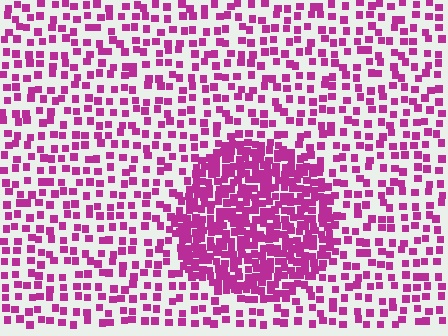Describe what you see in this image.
The image contains small magenta elements arranged at two different densities. A circle-shaped region is visible where the elements are more densely packed than the surrounding area.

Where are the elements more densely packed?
The elements are more densely packed inside the circle boundary.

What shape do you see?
I see a circle.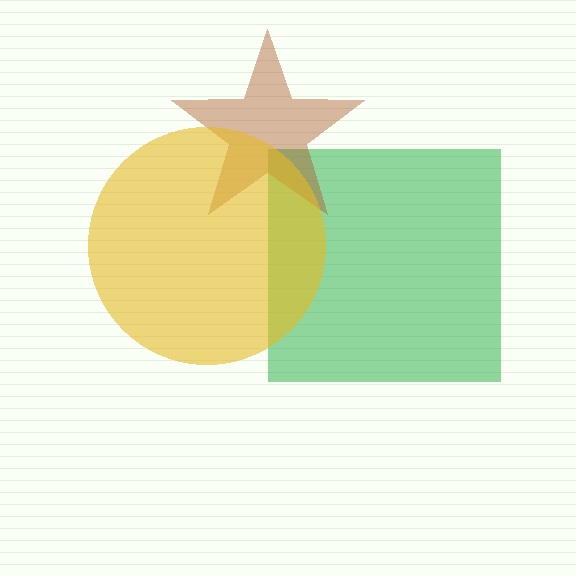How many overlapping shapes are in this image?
There are 3 overlapping shapes in the image.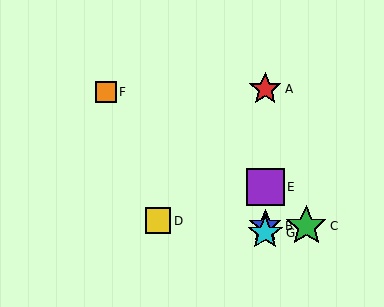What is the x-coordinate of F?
Object F is at x≈106.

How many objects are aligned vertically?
4 objects (A, B, E, G) are aligned vertically.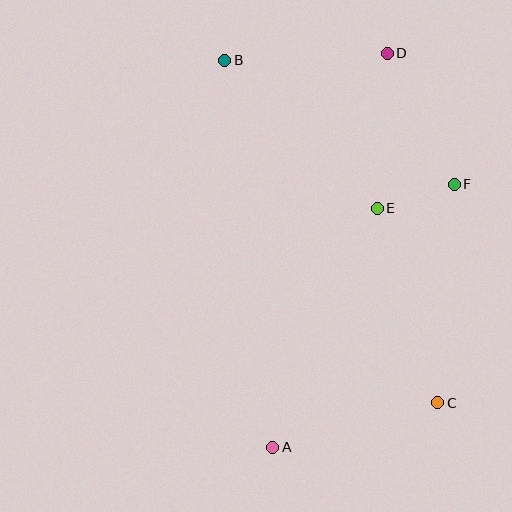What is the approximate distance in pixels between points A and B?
The distance between A and B is approximately 390 pixels.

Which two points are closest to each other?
Points E and F are closest to each other.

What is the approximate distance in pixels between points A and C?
The distance between A and C is approximately 171 pixels.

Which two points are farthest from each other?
Points A and D are farthest from each other.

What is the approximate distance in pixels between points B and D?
The distance between B and D is approximately 163 pixels.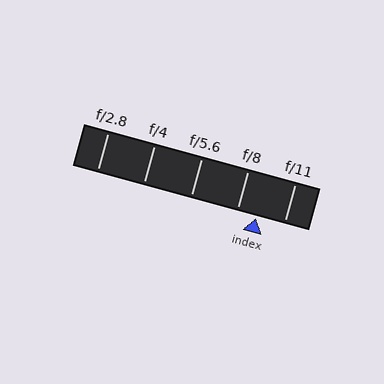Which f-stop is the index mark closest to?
The index mark is closest to f/8.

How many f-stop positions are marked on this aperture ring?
There are 5 f-stop positions marked.